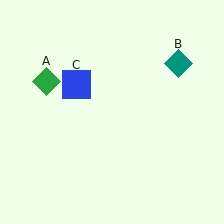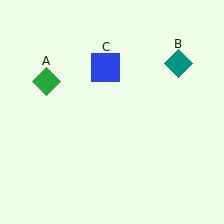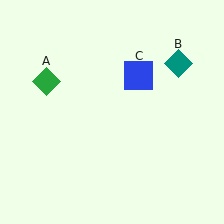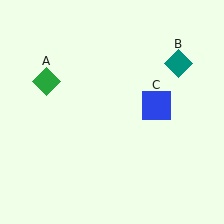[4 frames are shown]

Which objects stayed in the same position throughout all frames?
Green diamond (object A) and teal diamond (object B) remained stationary.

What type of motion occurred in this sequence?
The blue square (object C) rotated clockwise around the center of the scene.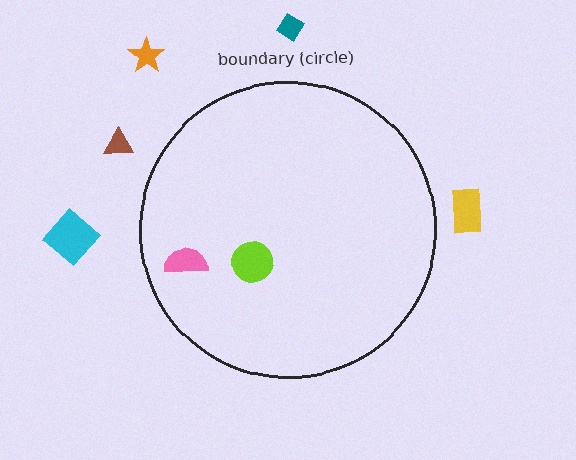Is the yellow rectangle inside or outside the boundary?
Outside.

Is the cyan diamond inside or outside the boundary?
Outside.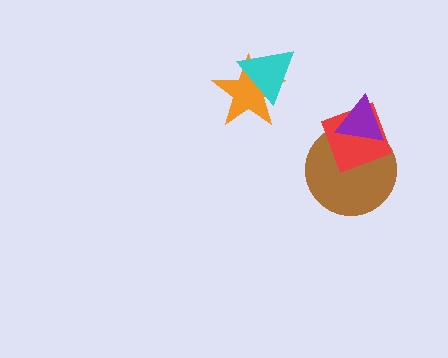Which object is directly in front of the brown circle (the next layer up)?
The red diamond is directly in front of the brown circle.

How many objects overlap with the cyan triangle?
1 object overlaps with the cyan triangle.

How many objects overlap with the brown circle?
2 objects overlap with the brown circle.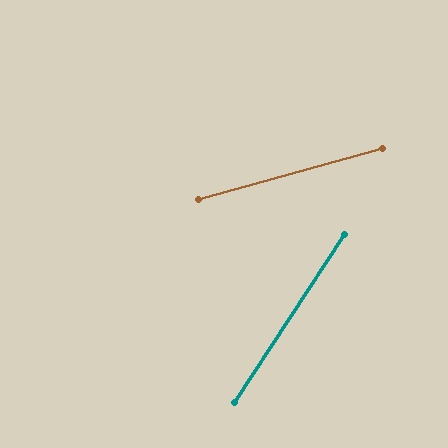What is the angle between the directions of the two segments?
Approximately 41 degrees.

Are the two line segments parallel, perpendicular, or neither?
Neither parallel nor perpendicular — they differ by about 41°.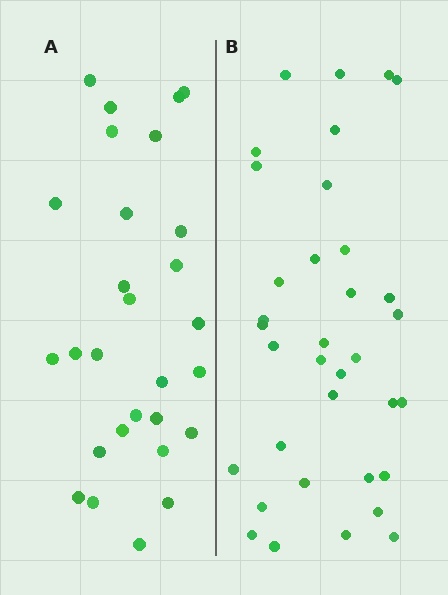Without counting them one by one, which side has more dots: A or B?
Region B (the right region) has more dots.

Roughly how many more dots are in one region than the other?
Region B has roughly 8 or so more dots than region A.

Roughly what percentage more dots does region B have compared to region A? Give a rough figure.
About 25% more.